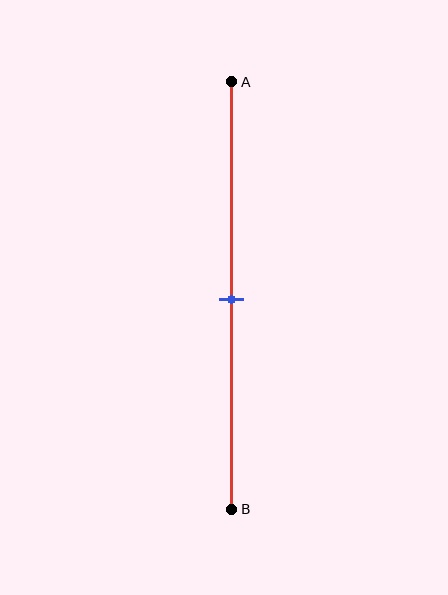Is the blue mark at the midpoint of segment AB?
Yes, the mark is approximately at the midpoint.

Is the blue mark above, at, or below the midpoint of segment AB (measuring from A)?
The blue mark is approximately at the midpoint of segment AB.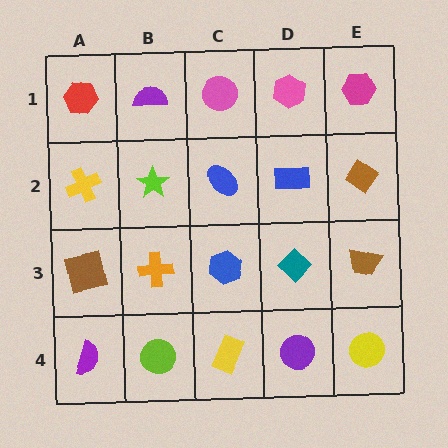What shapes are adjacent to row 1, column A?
A yellow cross (row 2, column A), a purple semicircle (row 1, column B).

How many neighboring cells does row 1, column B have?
3.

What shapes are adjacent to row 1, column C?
A blue ellipse (row 2, column C), a purple semicircle (row 1, column B), a pink hexagon (row 1, column D).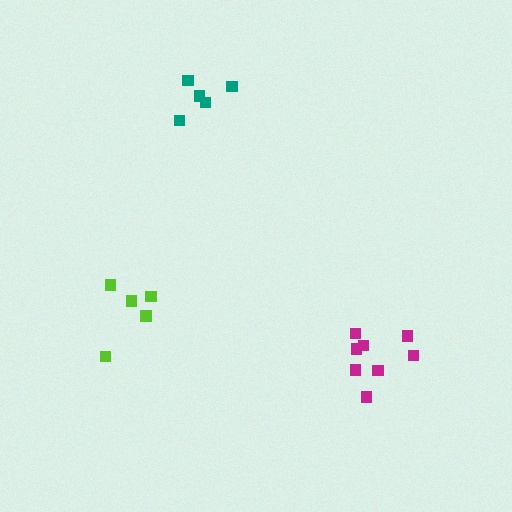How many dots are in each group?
Group 1: 5 dots, Group 2: 8 dots, Group 3: 5 dots (18 total).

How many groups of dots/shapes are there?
There are 3 groups.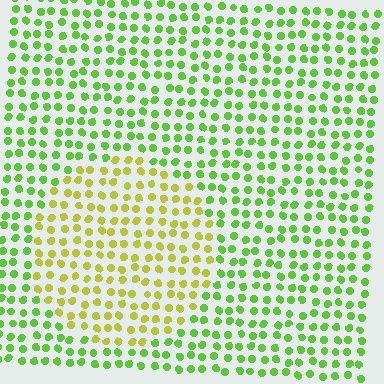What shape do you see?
I see a circle.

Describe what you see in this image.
The image is filled with small lime elements in a uniform arrangement. A circle-shaped region is visible where the elements are tinted to a slightly different hue, forming a subtle color boundary.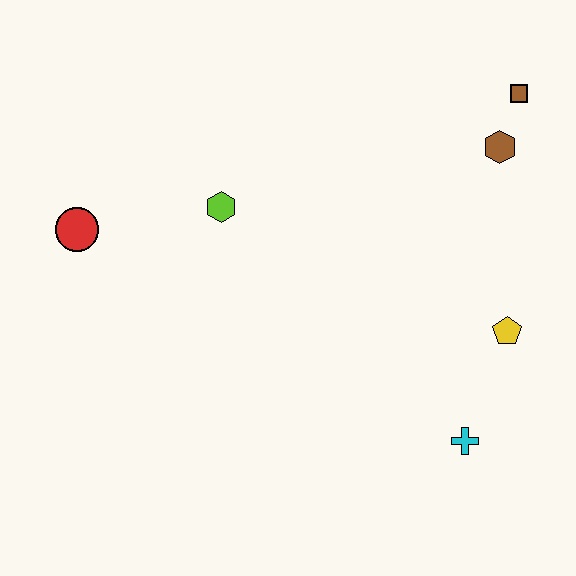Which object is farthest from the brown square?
The red circle is farthest from the brown square.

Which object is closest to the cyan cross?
The yellow pentagon is closest to the cyan cross.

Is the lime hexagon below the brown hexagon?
Yes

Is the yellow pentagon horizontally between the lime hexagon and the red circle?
No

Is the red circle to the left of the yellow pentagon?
Yes